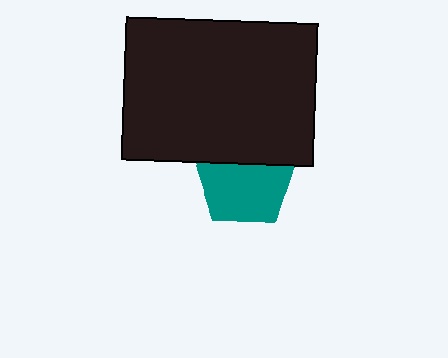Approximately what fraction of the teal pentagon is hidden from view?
Roughly 32% of the teal pentagon is hidden behind the black rectangle.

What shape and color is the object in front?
The object in front is a black rectangle.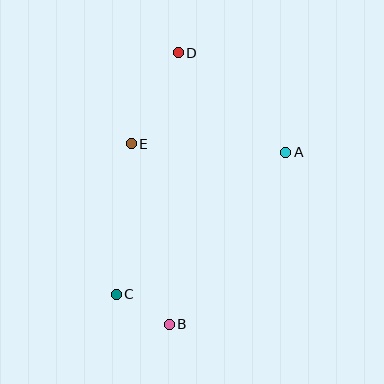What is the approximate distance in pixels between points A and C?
The distance between A and C is approximately 221 pixels.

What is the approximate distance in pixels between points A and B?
The distance between A and B is approximately 208 pixels.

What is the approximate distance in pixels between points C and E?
The distance between C and E is approximately 151 pixels.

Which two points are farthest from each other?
Points B and D are farthest from each other.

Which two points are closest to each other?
Points B and C are closest to each other.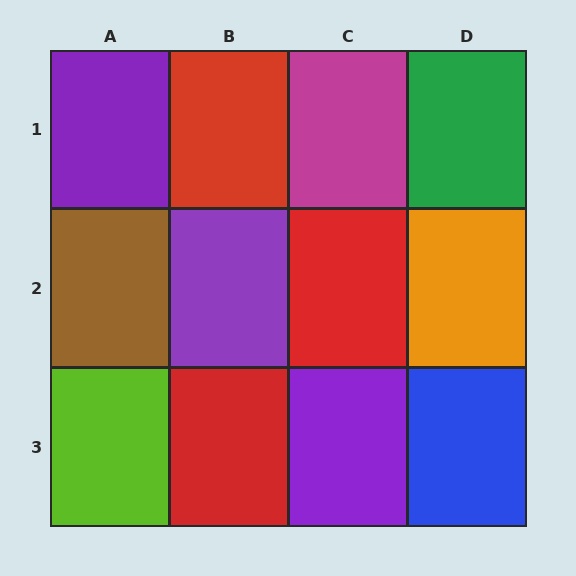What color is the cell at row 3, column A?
Lime.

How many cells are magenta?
1 cell is magenta.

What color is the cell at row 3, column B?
Red.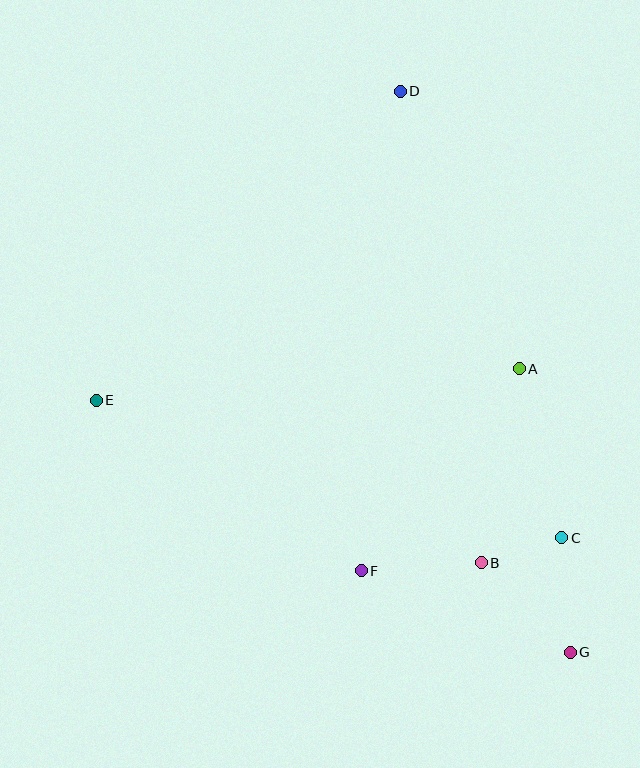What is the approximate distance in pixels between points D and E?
The distance between D and E is approximately 433 pixels.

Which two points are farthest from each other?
Points D and G are farthest from each other.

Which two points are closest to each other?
Points B and C are closest to each other.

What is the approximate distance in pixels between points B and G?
The distance between B and G is approximately 126 pixels.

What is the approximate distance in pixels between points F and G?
The distance between F and G is approximately 224 pixels.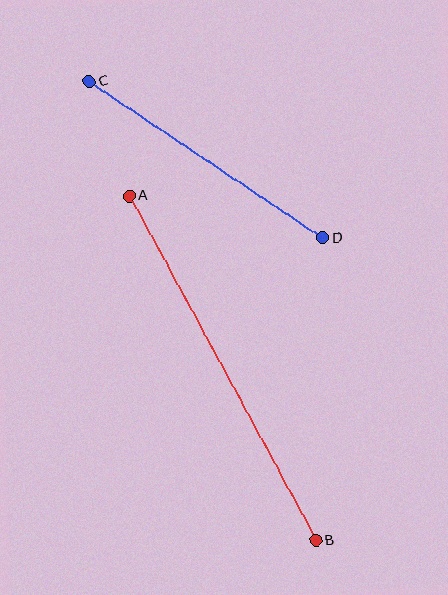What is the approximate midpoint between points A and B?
The midpoint is at approximately (222, 368) pixels.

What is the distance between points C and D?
The distance is approximately 281 pixels.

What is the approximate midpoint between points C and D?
The midpoint is at approximately (206, 160) pixels.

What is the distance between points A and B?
The distance is approximately 392 pixels.